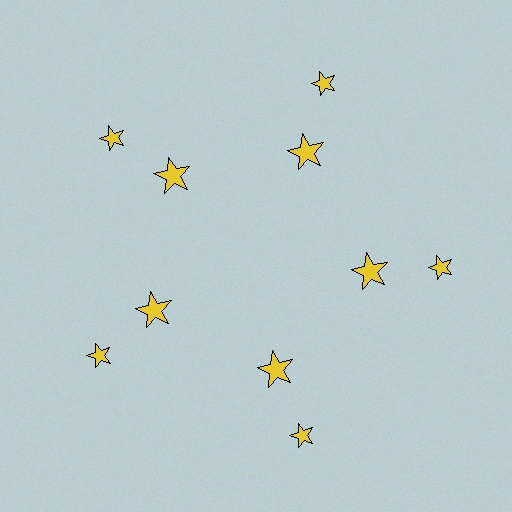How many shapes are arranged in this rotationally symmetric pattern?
There are 10 shapes, arranged in 5 groups of 2.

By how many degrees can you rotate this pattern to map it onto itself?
The pattern maps onto itself every 72 degrees of rotation.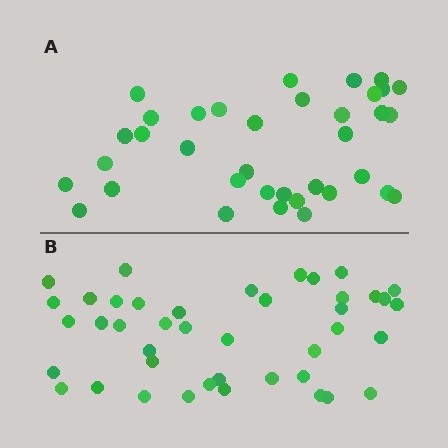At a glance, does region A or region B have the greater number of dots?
Region B (the bottom region) has more dots.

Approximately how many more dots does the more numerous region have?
Region B has about 6 more dots than region A.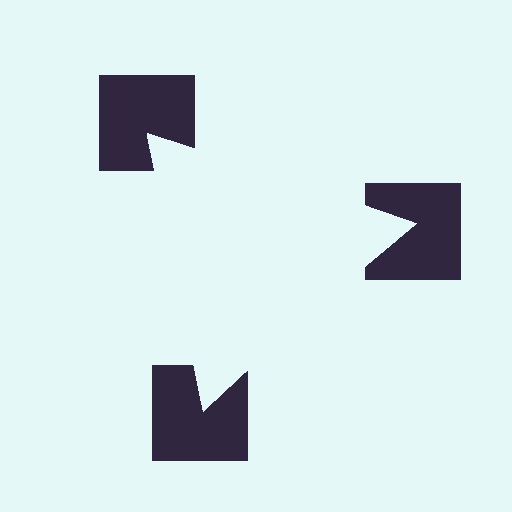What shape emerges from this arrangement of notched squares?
An illusory triangle — its edges are inferred from the aligned wedge cuts in the notched squares, not physically drawn.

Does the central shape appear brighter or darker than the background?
It typically appears slightly brighter than the background, even though no actual brightness change is drawn.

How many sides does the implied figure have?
3 sides.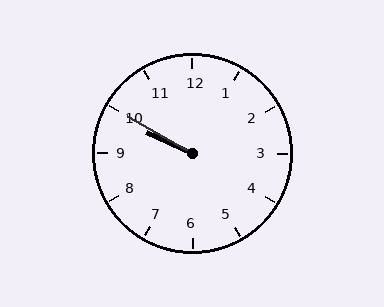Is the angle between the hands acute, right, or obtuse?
It is acute.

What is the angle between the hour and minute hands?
Approximately 5 degrees.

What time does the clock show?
9:50.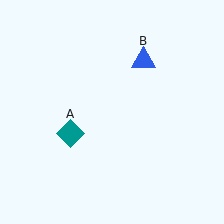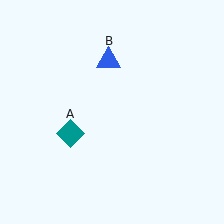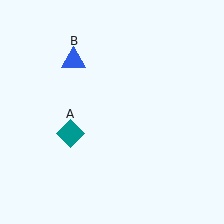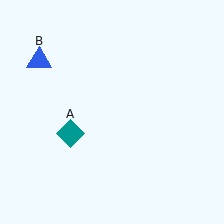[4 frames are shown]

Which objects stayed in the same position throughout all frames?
Teal diamond (object A) remained stationary.